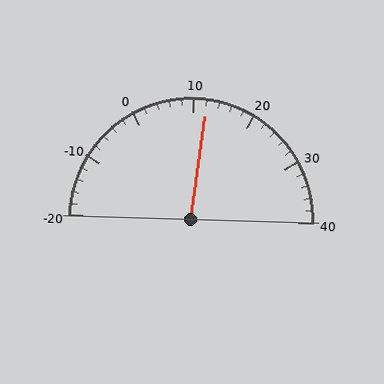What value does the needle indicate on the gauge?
The needle indicates approximately 12.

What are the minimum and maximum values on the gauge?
The gauge ranges from -20 to 40.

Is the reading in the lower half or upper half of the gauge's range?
The reading is in the upper half of the range (-20 to 40).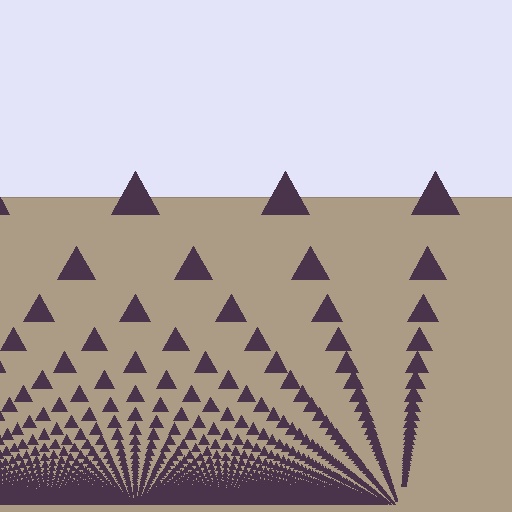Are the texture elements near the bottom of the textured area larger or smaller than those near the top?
Smaller. The gradient is inverted — elements near the bottom are smaller and denser.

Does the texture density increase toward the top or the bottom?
Density increases toward the bottom.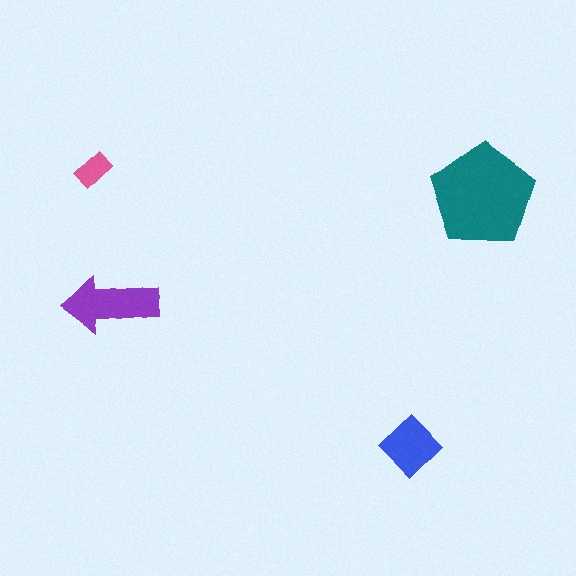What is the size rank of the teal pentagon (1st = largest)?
1st.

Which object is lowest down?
The blue diamond is bottommost.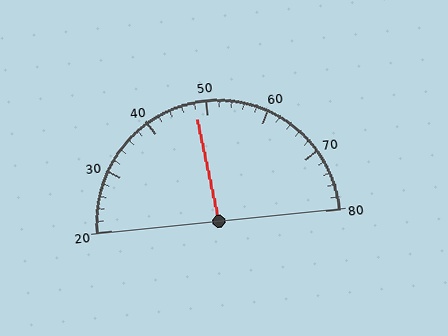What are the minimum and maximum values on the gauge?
The gauge ranges from 20 to 80.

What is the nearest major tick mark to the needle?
The nearest major tick mark is 50.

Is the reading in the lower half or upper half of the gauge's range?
The reading is in the lower half of the range (20 to 80).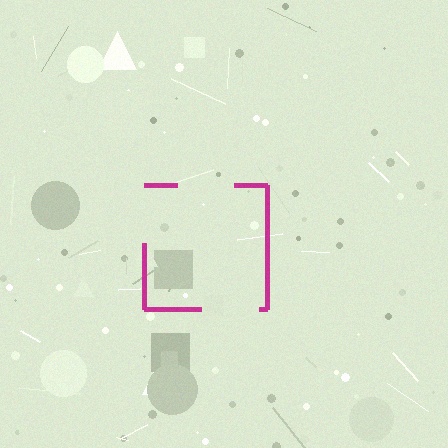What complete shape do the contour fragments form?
The contour fragments form a square.